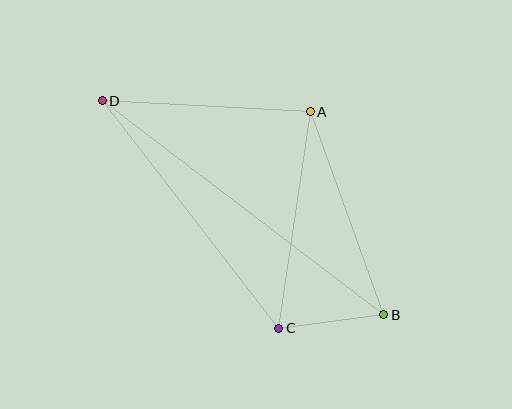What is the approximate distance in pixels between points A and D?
The distance between A and D is approximately 209 pixels.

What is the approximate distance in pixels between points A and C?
The distance between A and C is approximately 219 pixels.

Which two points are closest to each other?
Points B and C are closest to each other.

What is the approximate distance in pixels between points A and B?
The distance between A and B is approximately 216 pixels.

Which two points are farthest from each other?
Points B and D are farthest from each other.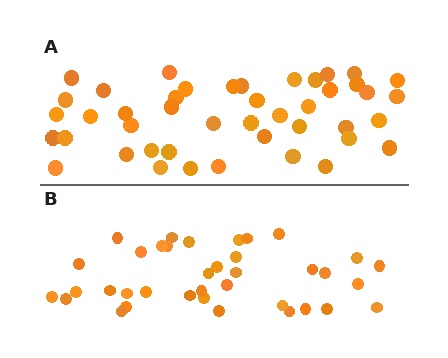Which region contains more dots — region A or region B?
Region A (the top region) has more dots.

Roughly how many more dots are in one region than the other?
Region A has roughly 8 or so more dots than region B.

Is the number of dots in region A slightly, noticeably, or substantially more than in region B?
Region A has only slightly more — the two regions are fairly close. The ratio is roughly 1.2 to 1.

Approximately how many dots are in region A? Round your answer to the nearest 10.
About 40 dots. (The exact count is 44, which rounds to 40.)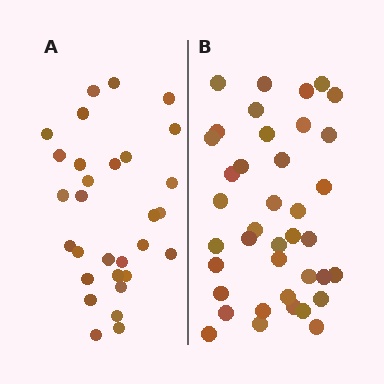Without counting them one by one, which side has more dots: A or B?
Region B (the right region) has more dots.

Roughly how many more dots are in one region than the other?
Region B has roughly 8 or so more dots than region A.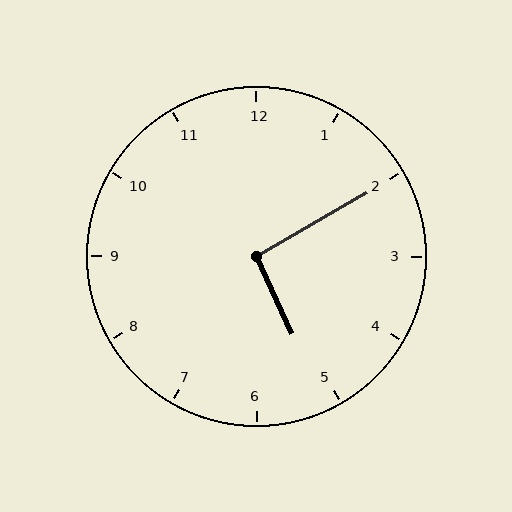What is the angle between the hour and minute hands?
Approximately 95 degrees.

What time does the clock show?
5:10.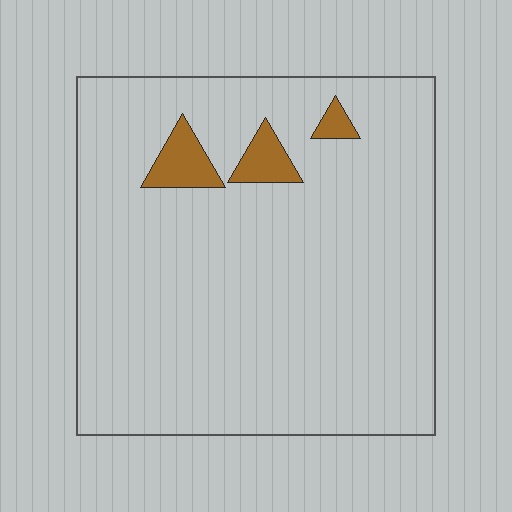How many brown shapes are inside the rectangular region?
3.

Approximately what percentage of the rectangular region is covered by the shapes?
Approximately 5%.